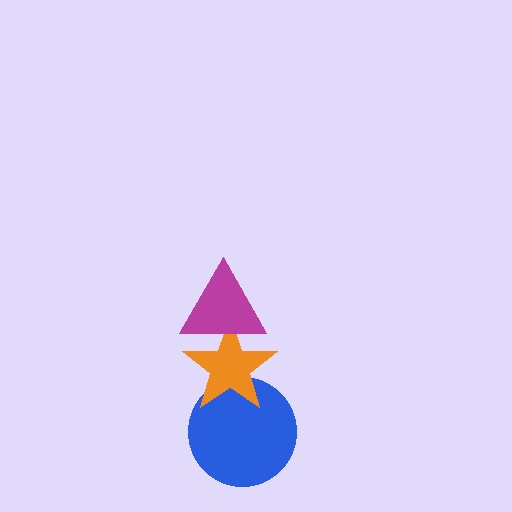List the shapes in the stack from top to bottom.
From top to bottom: the magenta triangle, the orange star, the blue circle.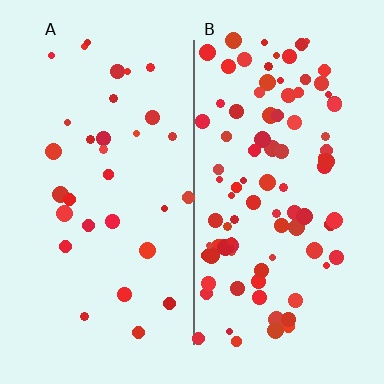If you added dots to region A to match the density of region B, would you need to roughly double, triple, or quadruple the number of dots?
Approximately triple.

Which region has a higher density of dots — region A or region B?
B (the right).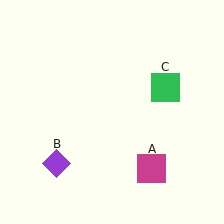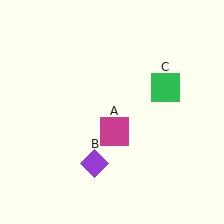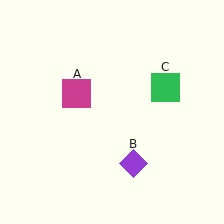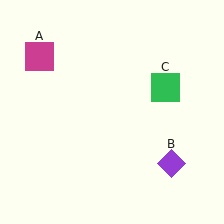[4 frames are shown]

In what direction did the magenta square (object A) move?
The magenta square (object A) moved up and to the left.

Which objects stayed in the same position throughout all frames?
Green square (object C) remained stationary.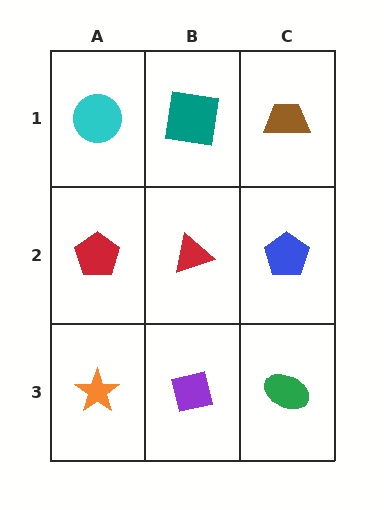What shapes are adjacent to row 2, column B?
A teal square (row 1, column B), a purple square (row 3, column B), a red pentagon (row 2, column A), a blue pentagon (row 2, column C).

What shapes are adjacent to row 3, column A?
A red pentagon (row 2, column A), a purple square (row 3, column B).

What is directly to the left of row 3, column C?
A purple square.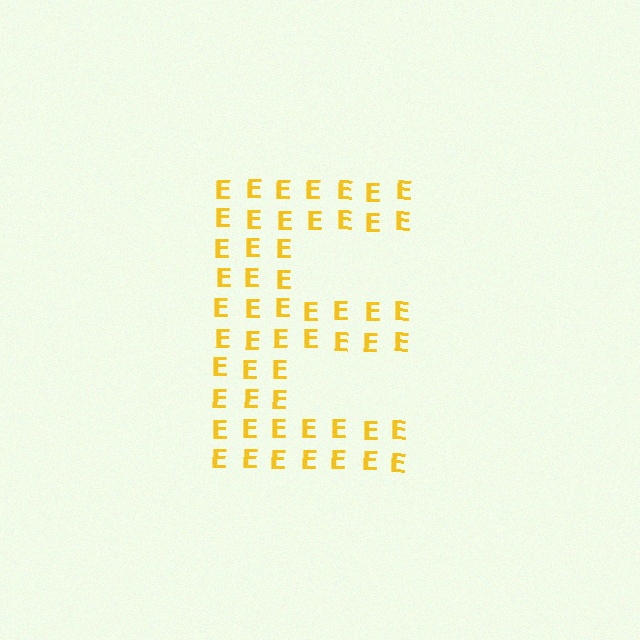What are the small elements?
The small elements are letter E's.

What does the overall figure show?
The overall figure shows the letter E.